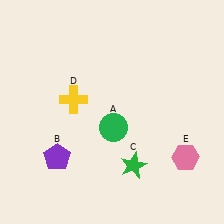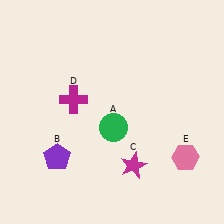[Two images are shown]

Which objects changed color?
C changed from green to magenta. D changed from yellow to magenta.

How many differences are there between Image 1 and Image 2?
There are 2 differences between the two images.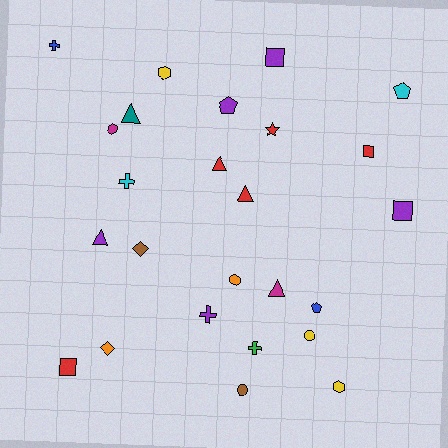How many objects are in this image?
There are 25 objects.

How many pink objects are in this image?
There are no pink objects.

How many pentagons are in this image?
There are 3 pentagons.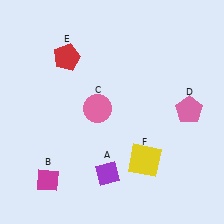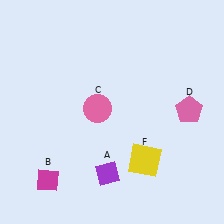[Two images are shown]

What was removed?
The red pentagon (E) was removed in Image 2.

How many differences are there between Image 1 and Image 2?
There is 1 difference between the two images.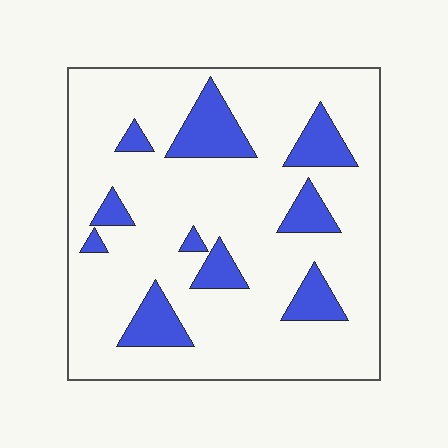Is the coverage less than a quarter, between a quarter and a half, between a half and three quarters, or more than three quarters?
Less than a quarter.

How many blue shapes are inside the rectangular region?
10.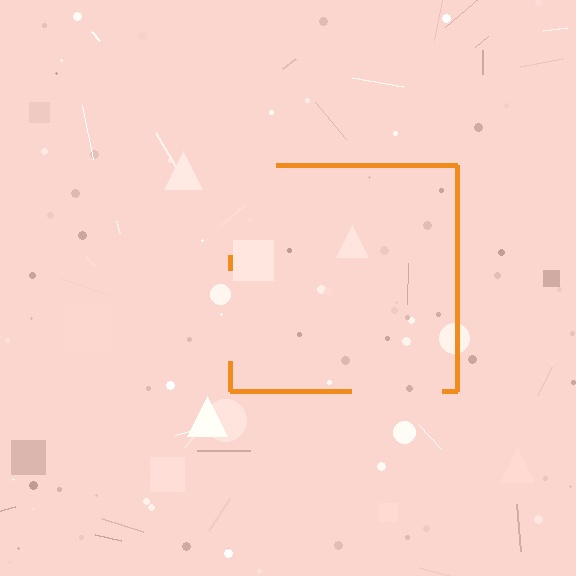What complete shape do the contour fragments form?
The contour fragments form a square.